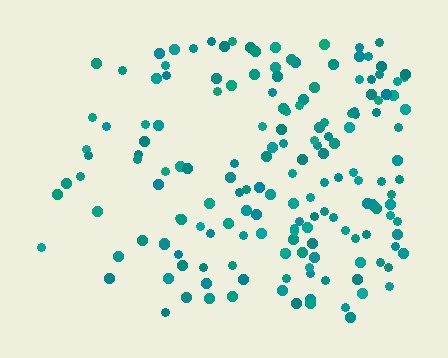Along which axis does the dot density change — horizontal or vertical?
Horizontal.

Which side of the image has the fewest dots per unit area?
The left.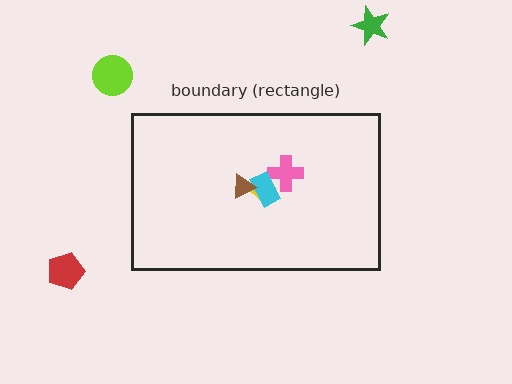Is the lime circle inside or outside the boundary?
Outside.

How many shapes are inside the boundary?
4 inside, 3 outside.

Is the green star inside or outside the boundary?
Outside.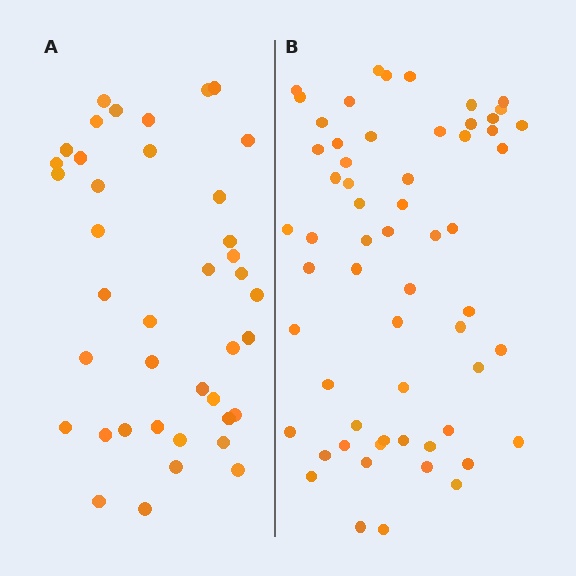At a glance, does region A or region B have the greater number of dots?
Region B (the right region) has more dots.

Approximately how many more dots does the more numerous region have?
Region B has approximately 20 more dots than region A.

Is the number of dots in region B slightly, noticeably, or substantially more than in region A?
Region B has substantially more. The ratio is roughly 1.5 to 1.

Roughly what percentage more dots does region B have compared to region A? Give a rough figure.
About 50% more.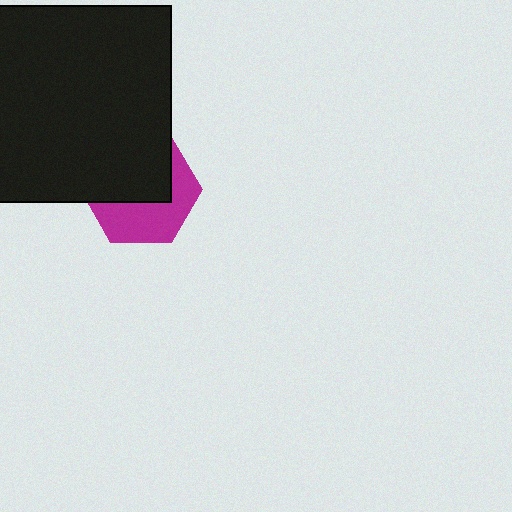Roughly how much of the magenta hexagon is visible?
About half of it is visible (roughly 47%).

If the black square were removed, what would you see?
You would see the complete magenta hexagon.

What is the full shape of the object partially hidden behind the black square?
The partially hidden object is a magenta hexagon.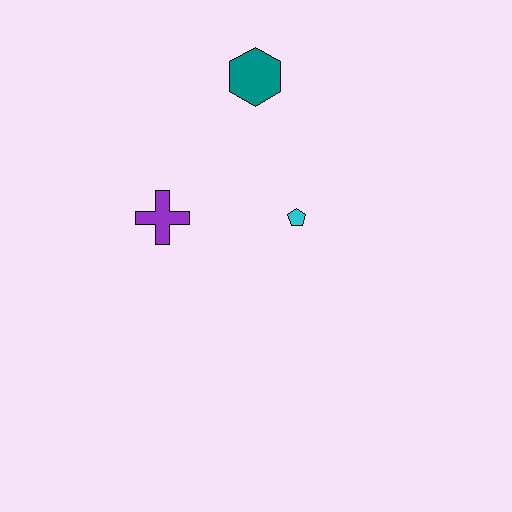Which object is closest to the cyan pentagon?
The purple cross is closest to the cyan pentagon.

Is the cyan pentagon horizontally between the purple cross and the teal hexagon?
No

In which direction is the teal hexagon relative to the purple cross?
The teal hexagon is above the purple cross.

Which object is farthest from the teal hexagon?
The purple cross is farthest from the teal hexagon.